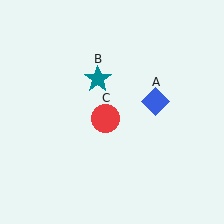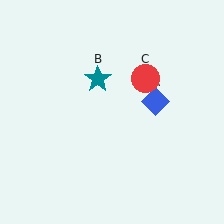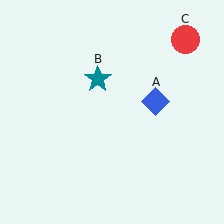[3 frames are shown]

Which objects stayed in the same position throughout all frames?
Blue diamond (object A) and teal star (object B) remained stationary.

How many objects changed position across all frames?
1 object changed position: red circle (object C).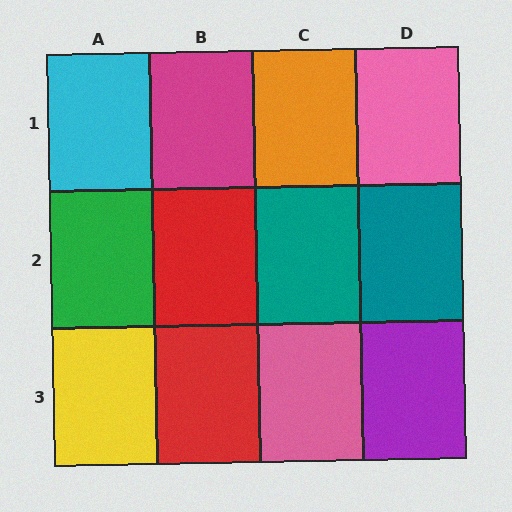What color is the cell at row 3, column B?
Red.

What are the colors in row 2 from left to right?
Green, red, teal, teal.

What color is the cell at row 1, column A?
Cyan.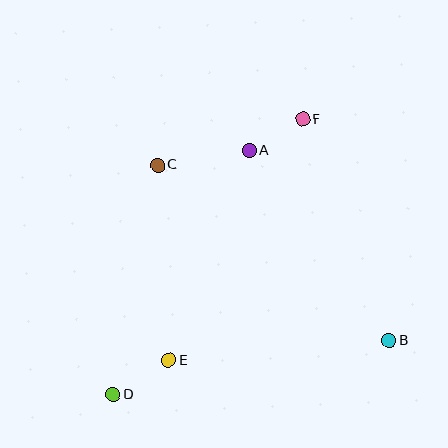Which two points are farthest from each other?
Points D and F are farthest from each other.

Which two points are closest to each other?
Points A and F are closest to each other.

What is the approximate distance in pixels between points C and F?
The distance between C and F is approximately 152 pixels.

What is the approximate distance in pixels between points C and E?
The distance between C and E is approximately 196 pixels.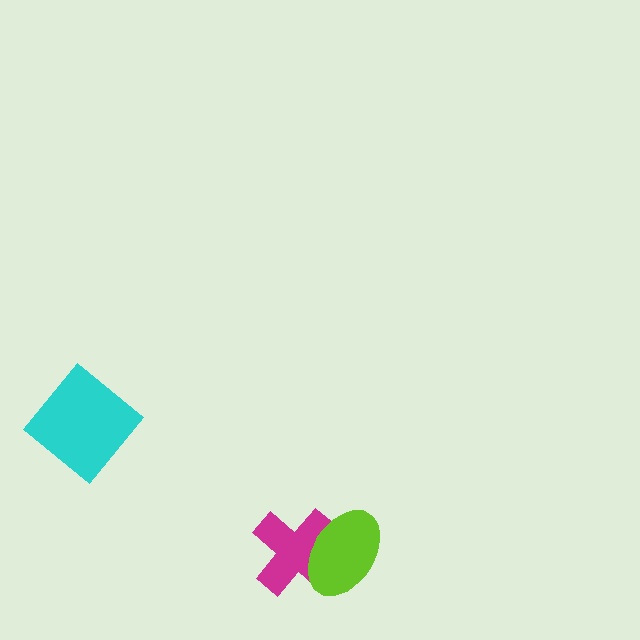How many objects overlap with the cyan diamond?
0 objects overlap with the cyan diamond.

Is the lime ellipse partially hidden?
No, no other shape covers it.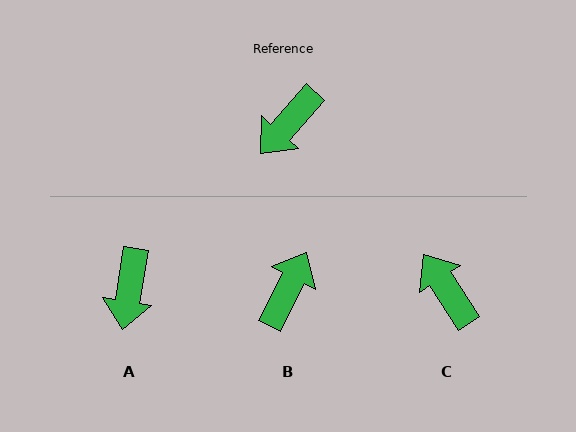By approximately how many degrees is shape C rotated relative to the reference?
Approximately 105 degrees clockwise.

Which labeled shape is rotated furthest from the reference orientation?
B, about 165 degrees away.